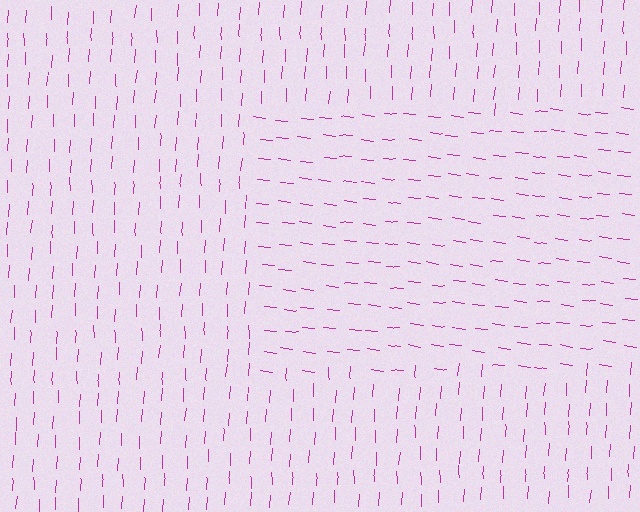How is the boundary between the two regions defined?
The boundary is defined purely by a change in line orientation (approximately 87 degrees difference). All lines are the same color and thickness.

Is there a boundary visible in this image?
Yes, there is a texture boundary formed by a change in line orientation.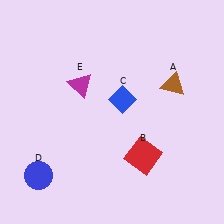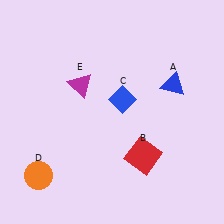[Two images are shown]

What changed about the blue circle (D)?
In Image 1, D is blue. In Image 2, it changed to orange.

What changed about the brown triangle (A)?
In Image 1, A is brown. In Image 2, it changed to blue.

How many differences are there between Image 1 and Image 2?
There are 2 differences between the two images.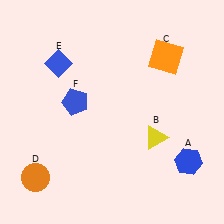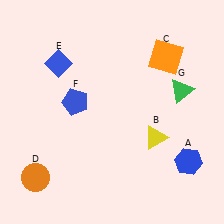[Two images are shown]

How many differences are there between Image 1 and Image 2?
There is 1 difference between the two images.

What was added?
A green triangle (G) was added in Image 2.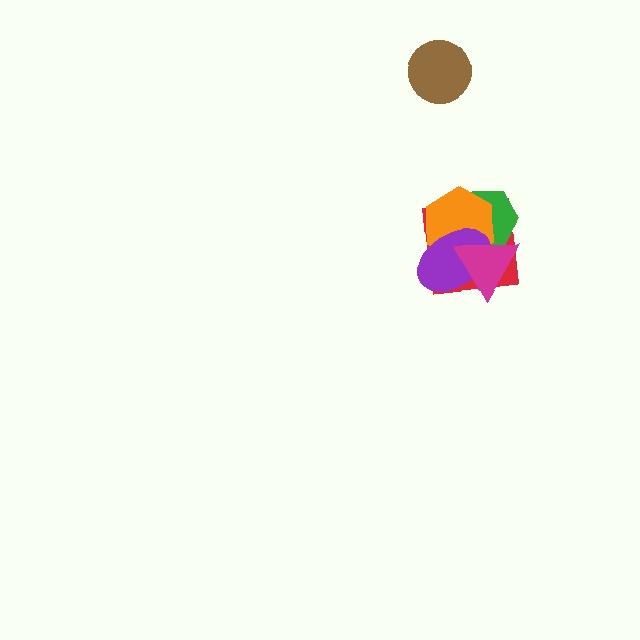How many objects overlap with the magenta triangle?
4 objects overlap with the magenta triangle.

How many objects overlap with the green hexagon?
4 objects overlap with the green hexagon.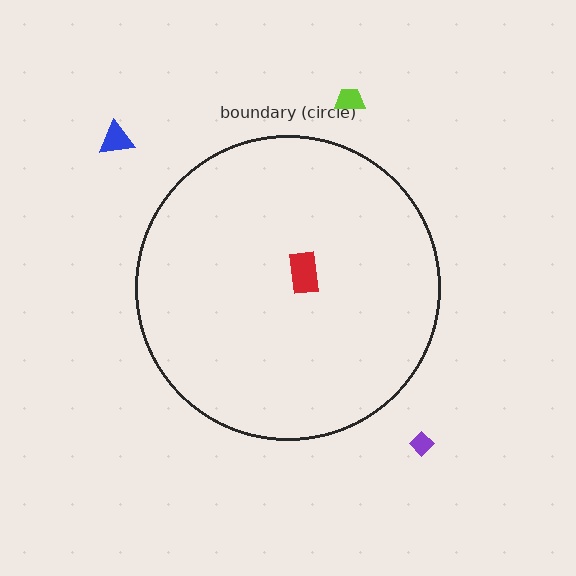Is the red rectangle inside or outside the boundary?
Inside.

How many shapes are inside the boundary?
1 inside, 3 outside.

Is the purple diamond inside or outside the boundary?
Outside.